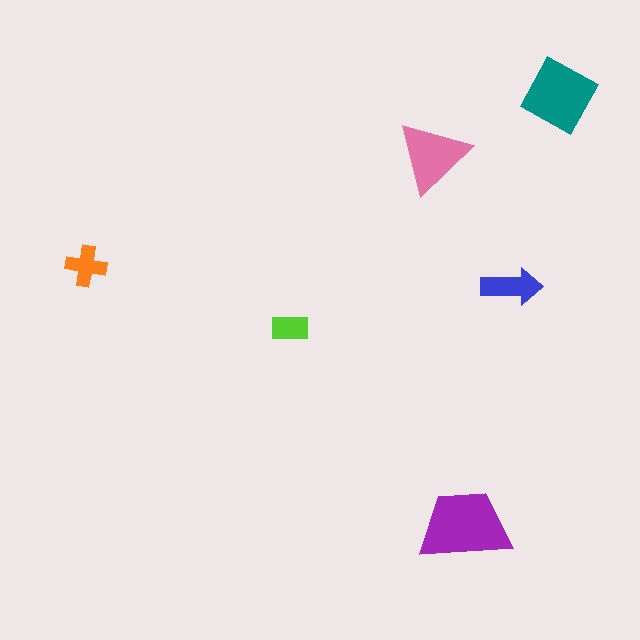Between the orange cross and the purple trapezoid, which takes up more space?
The purple trapezoid.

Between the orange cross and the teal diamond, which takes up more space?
The teal diamond.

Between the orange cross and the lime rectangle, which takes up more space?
The orange cross.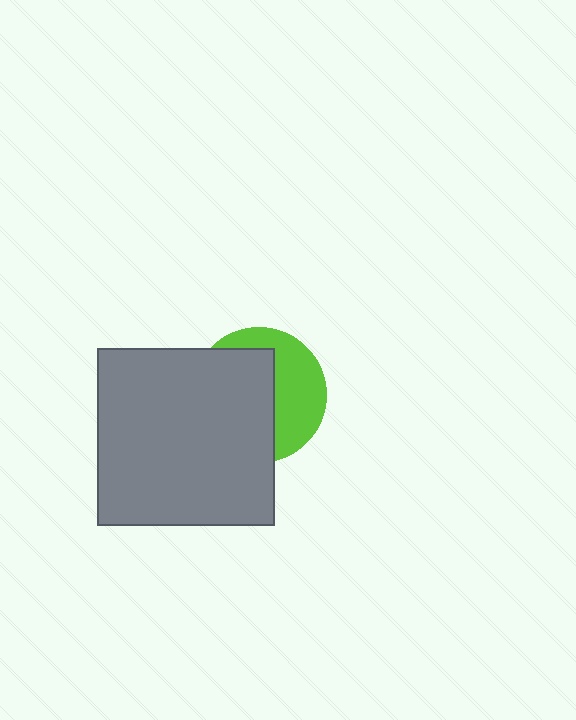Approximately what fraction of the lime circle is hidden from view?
Roughly 58% of the lime circle is hidden behind the gray square.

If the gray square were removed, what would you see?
You would see the complete lime circle.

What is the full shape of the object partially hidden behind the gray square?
The partially hidden object is a lime circle.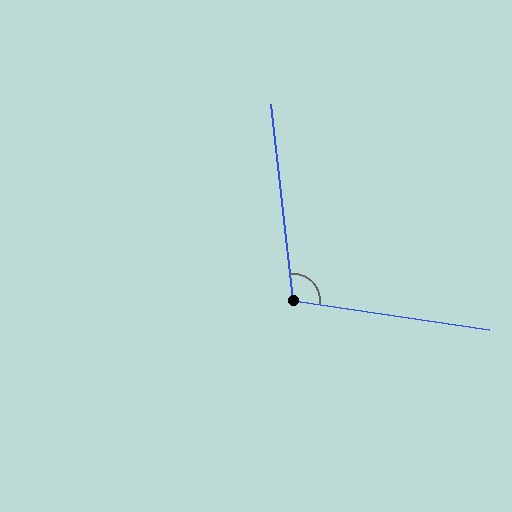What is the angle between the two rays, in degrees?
Approximately 105 degrees.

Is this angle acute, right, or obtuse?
It is obtuse.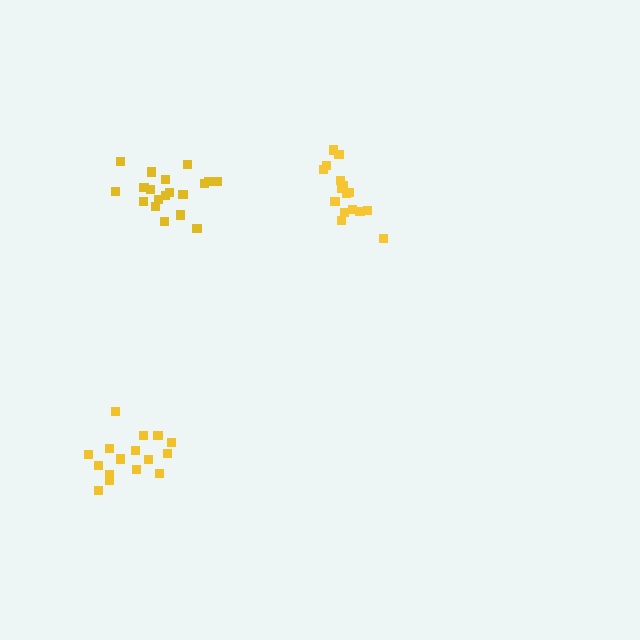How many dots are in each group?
Group 1: 16 dots, Group 2: 16 dots, Group 3: 19 dots (51 total).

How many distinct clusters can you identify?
There are 3 distinct clusters.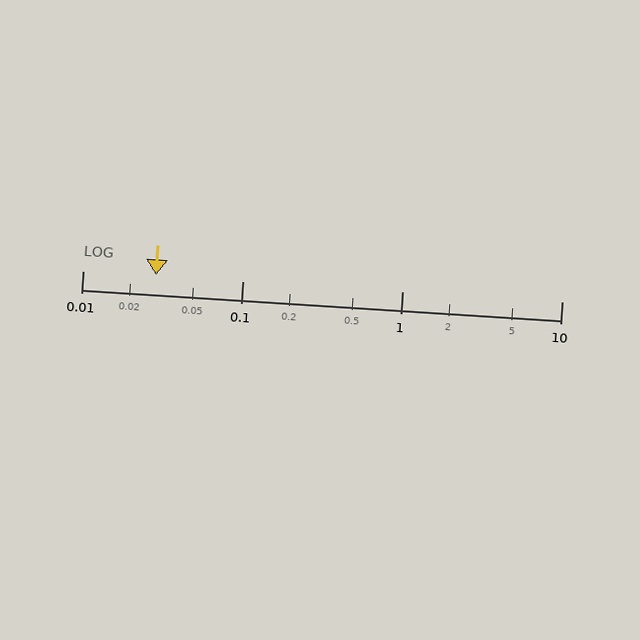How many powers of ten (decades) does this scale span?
The scale spans 3 decades, from 0.01 to 10.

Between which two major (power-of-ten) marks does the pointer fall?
The pointer is between 0.01 and 0.1.